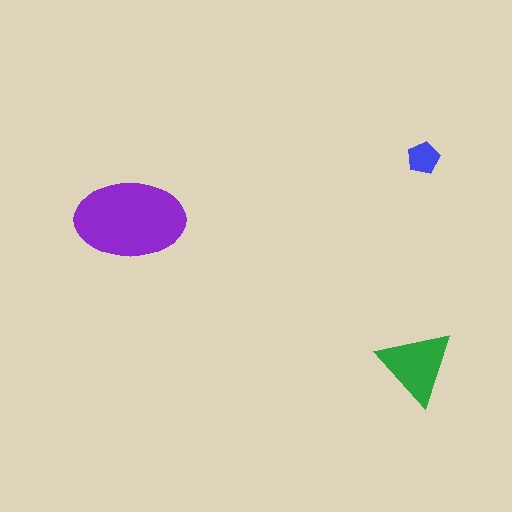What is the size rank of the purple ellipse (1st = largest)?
1st.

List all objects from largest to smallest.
The purple ellipse, the green triangle, the blue pentagon.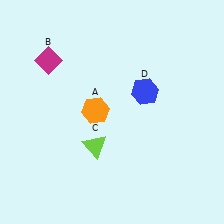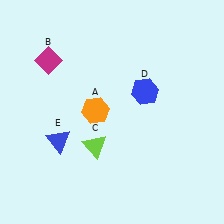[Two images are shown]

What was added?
A blue triangle (E) was added in Image 2.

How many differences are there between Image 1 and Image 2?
There is 1 difference between the two images.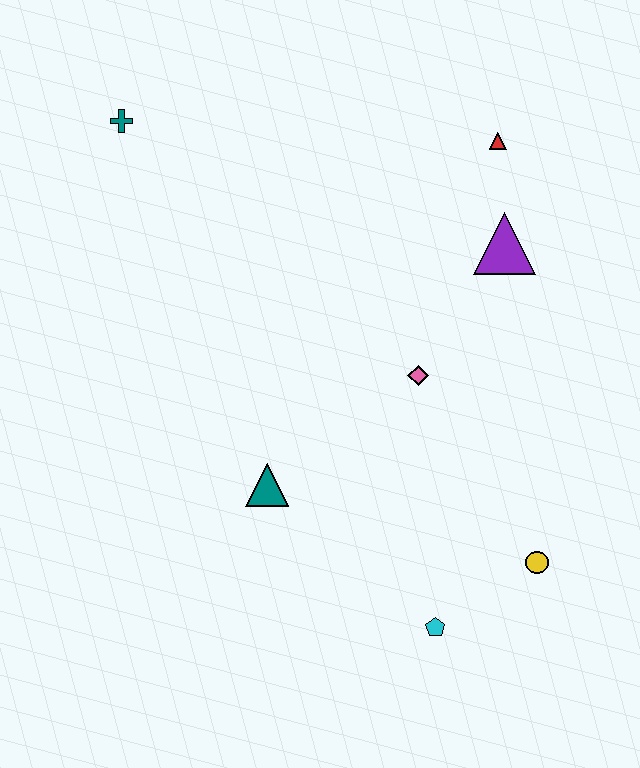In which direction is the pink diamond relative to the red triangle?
The pink diamond is below the red triangle.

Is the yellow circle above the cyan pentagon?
Yes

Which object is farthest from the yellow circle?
The teal cross is farthest from the yellow circle.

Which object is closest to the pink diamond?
The purple triangle is closest to the pink diamond.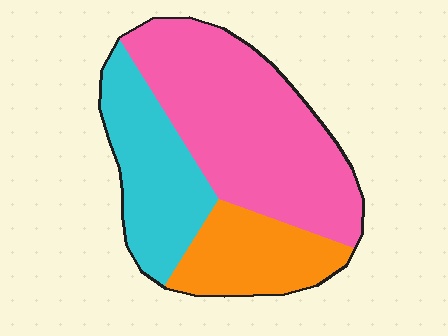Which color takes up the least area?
Orange, at roughly 20%.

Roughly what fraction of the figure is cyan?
Cyan covers around 25% of the figure.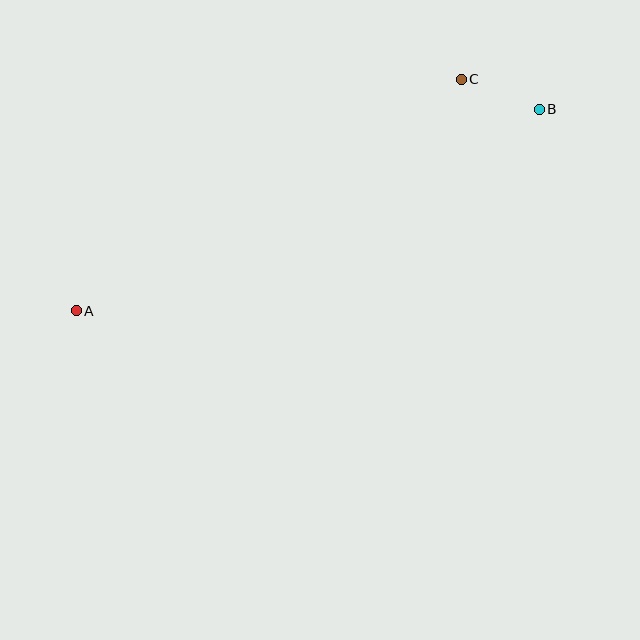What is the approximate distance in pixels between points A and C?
The distance between A and C is approximately 449 pixels.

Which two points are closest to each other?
Points B and C are closest to each other.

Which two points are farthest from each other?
Points A and B are farthest from each other.